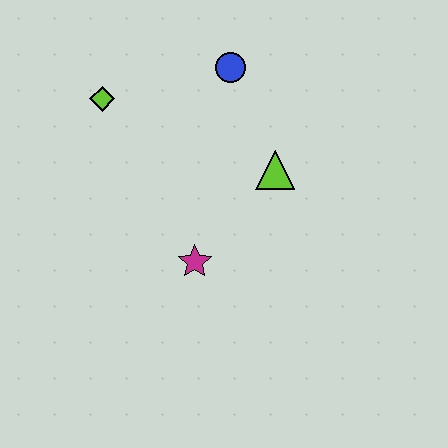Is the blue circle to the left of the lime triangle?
Yes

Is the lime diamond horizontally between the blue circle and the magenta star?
No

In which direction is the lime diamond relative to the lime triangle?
The lime diamond is to the left of the lime triangle.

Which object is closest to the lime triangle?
The blue circle is closest to the lime triangle.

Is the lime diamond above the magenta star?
Yes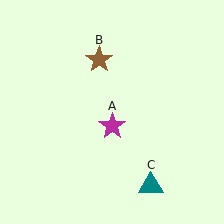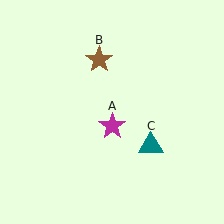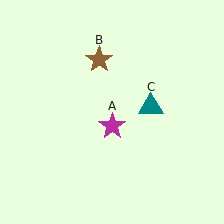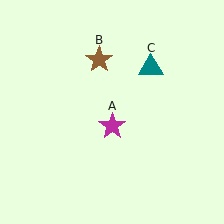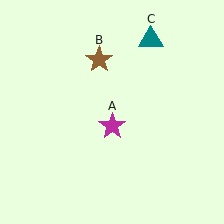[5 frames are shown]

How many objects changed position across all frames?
1 object changed position: teal triangle (object C).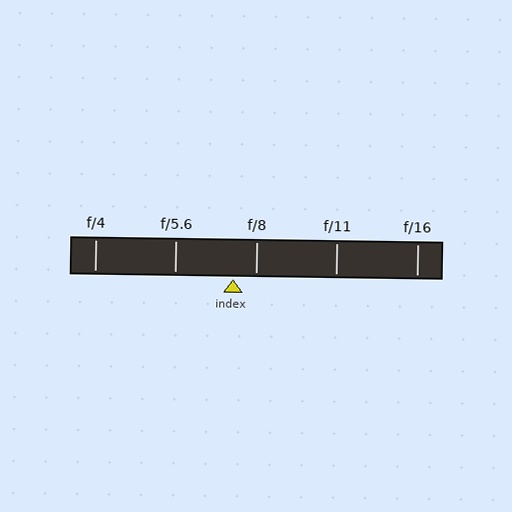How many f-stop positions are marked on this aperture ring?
There are 5 f-stop positions marked.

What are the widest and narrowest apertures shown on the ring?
The widest aperture shown is f/4 and the narrowest is f/16.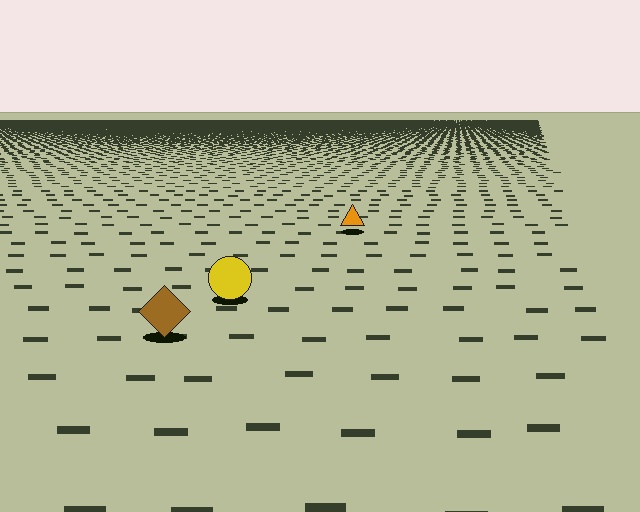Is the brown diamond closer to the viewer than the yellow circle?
Yes. The brown diamond is closer — you can tell from the texture gradient: the ground texture is coarser near it.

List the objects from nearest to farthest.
From nearest to farthest: the brown diamond, the yellow circle, the orange triangle.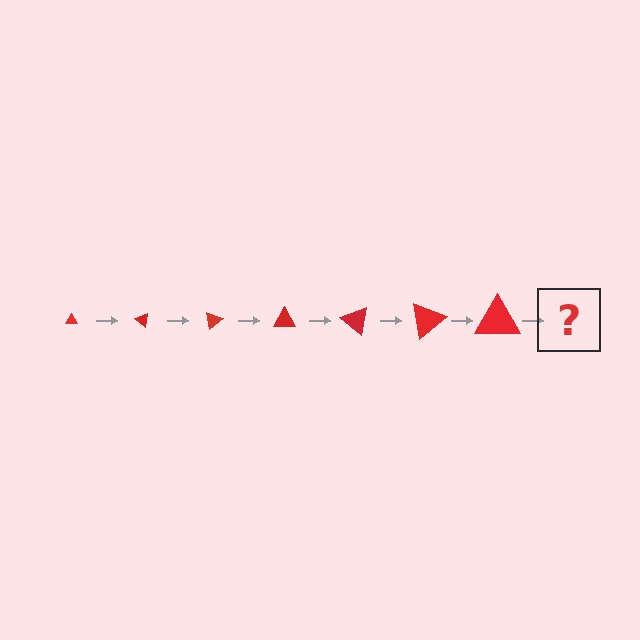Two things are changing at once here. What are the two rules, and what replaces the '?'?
The two rules are that the triangle grows larger each step and it rotates 40 degrees each step. The '?' should be a triangle, larger than the previous one and rotated 280 degrees from the start.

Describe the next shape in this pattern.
It should be a triangle, larger than the previous one and rotated 280 degrees from the start.